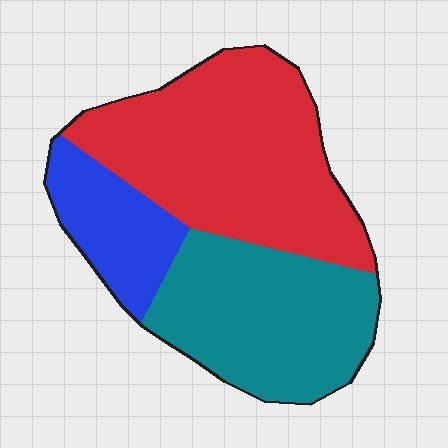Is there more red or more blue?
Red.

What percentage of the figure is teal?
Teal takes up about three eighths (3/8) of the figure.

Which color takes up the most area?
Red, at roughly 50%.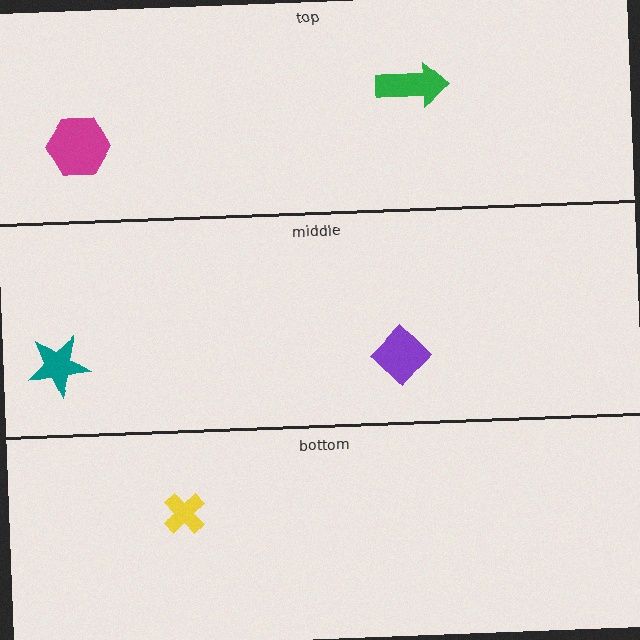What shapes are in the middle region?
The purple diamond, the teal star.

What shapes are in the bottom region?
The yellow cross.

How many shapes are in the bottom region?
1.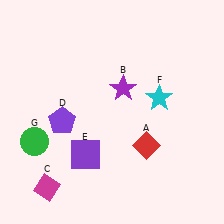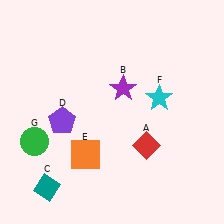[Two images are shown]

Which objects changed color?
C changed from magenta to teal. E changed from purple to orange.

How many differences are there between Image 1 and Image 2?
There are 2 differences between the two images.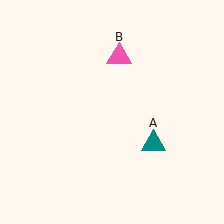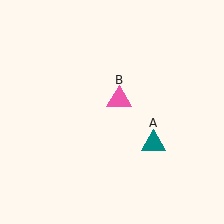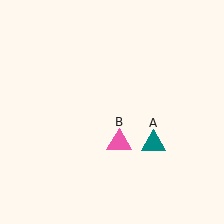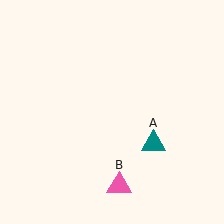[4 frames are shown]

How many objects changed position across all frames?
1 object changed position: pink triangle (object B).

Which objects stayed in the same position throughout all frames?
Teal triangle (object A) remained stationary.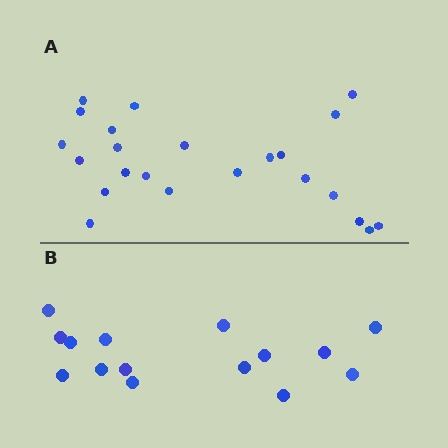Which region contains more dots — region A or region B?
Region A (the top region) has more dots.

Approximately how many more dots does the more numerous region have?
Region A has roughly 8 or so more dots than region B.